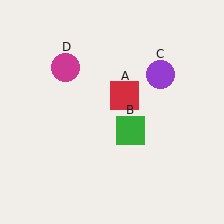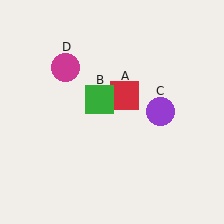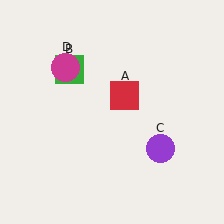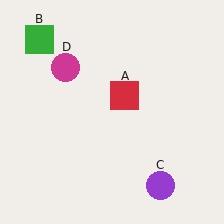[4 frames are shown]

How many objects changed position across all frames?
2 objects changed position: green square (object B), purple circle (object C).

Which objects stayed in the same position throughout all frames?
Red square (object A) and magenta circle (object D) remained stationary.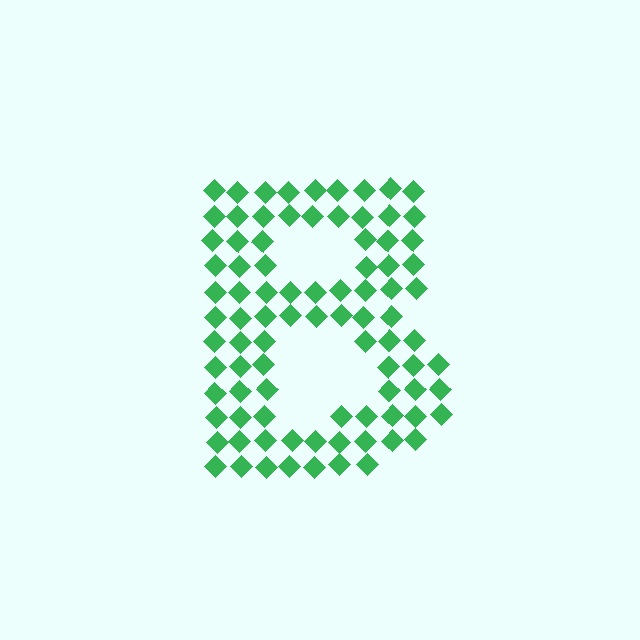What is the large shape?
The large shape is the letter B.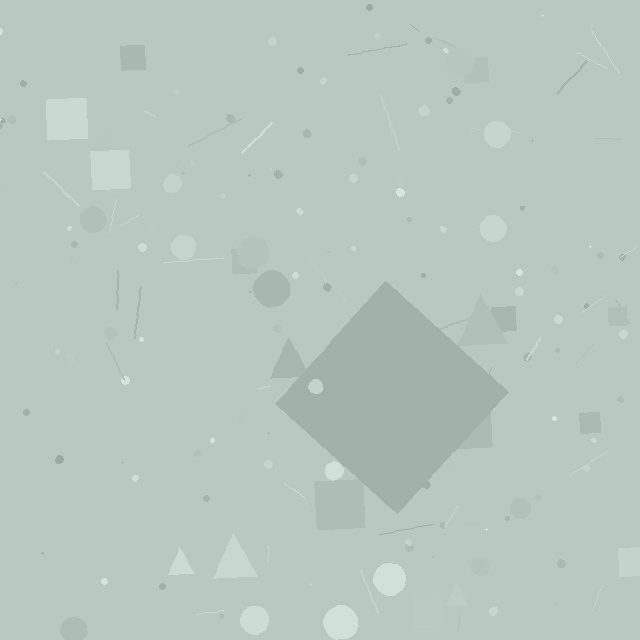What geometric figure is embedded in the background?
A diamond is embedded in the background.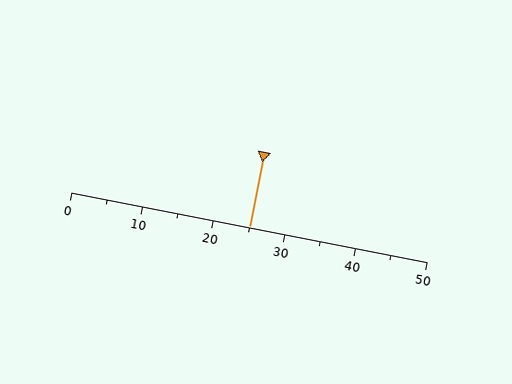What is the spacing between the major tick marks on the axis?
The major ticks are spaced 10 apart.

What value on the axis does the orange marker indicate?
The marker indicates approximately 25.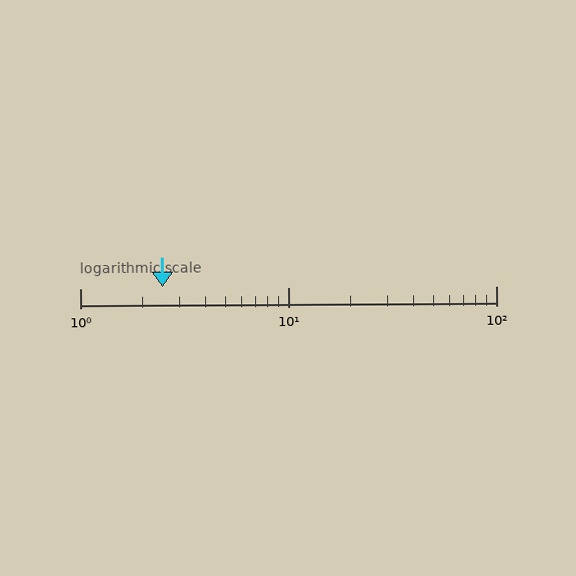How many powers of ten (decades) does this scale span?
The scale spans 2 decades, from 1 to 100.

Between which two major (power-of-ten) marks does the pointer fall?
The pointer is between 1 and 10.